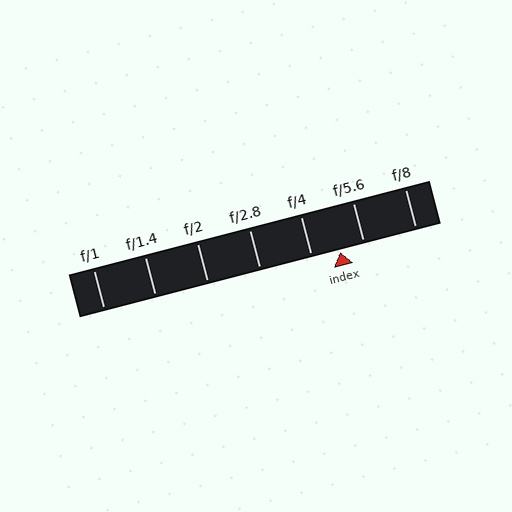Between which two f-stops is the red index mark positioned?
The index mark is between f/4 and f/5.6.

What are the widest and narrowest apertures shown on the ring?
The widest aperture shown is f/1 and the narrowest is f/8.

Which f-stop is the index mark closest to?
The index mark is closest to f/5.6.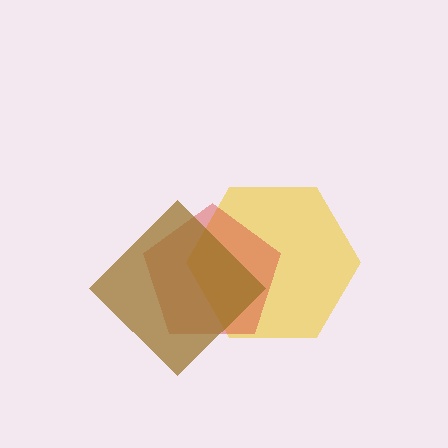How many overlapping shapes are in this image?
There are 3 overlapping shapes in the image.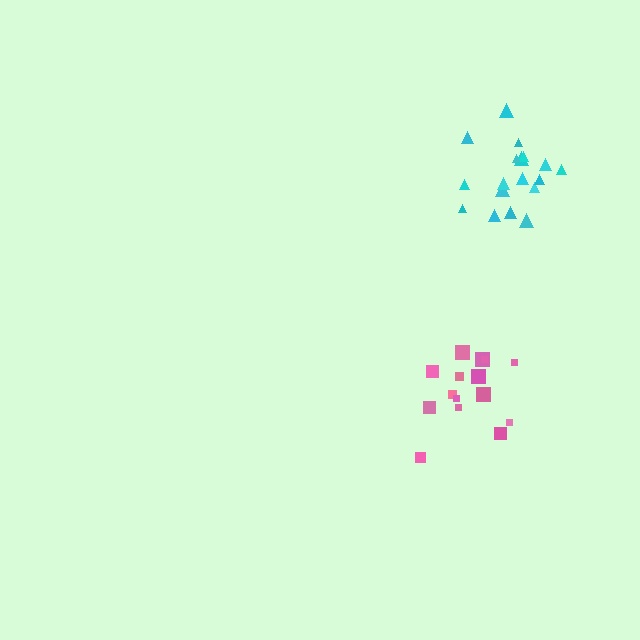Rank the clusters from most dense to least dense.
cyan, pink.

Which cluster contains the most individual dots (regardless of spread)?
Cyan (18).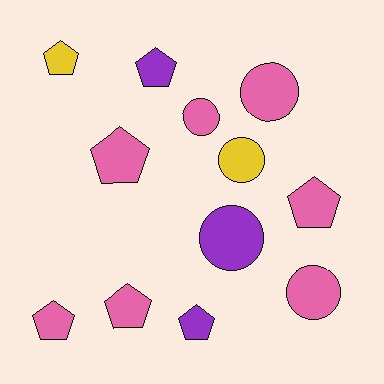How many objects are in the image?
There are 12 objects.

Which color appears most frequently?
Pink, with 7 objects.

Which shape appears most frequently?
Pentagon, with 7 objects.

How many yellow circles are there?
There is 1 yellow circle.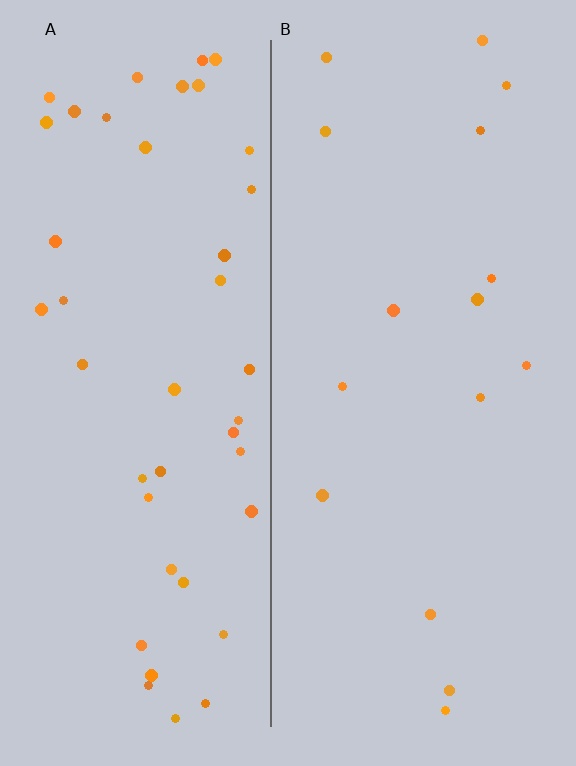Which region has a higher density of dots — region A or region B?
A (the left).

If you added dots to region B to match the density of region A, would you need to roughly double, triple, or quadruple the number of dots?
Approximately triple.